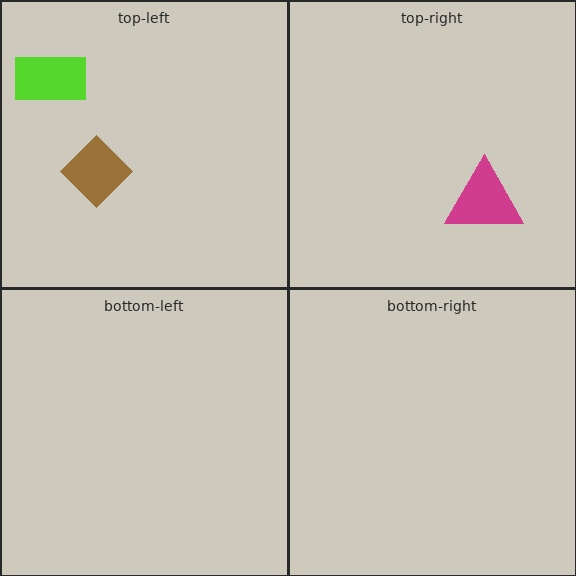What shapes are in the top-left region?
The brown diamond, the lime rectangle.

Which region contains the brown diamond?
The top-left region.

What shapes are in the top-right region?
The magenta triangle.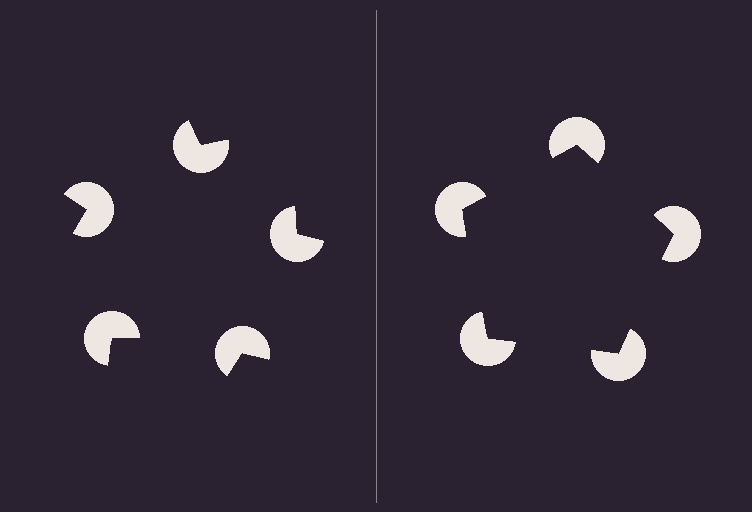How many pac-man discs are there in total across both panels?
10 — 5 on each side.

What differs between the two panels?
The pac-man discs are positioned identically on both sides; only the wedge orientations differ. On the right they align to a pentagon; on the left they are misaligned.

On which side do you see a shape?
An illusory pentagon appears on the right side. On the left side the wedge cuts are rotated, so no coherent shape forms.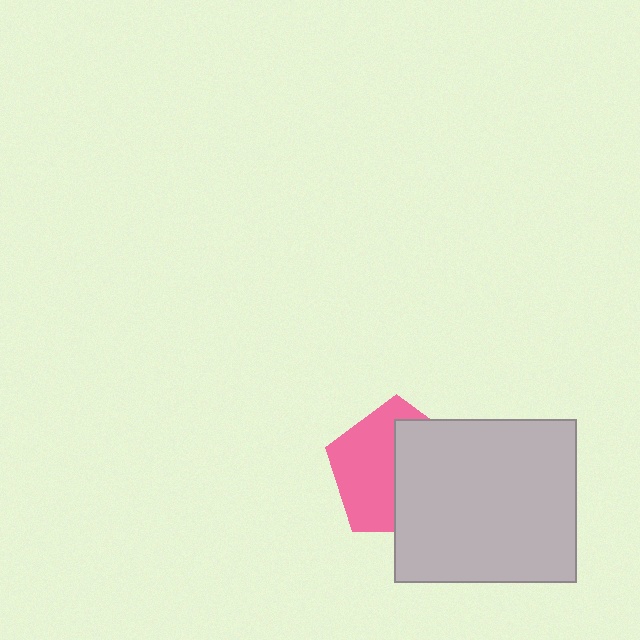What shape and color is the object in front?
The object in front is a light gray rectangle.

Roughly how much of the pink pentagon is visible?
About half of it is visible (roughly 50%).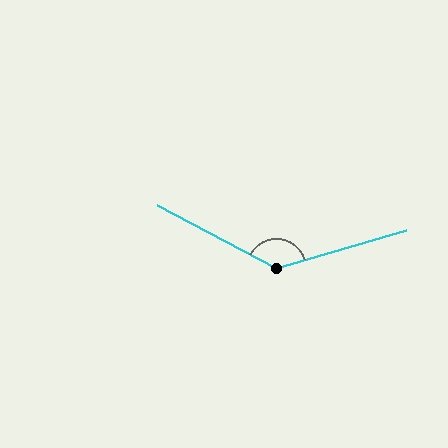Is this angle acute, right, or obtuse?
It is obtuse.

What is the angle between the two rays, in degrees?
Approximately 136 degrees.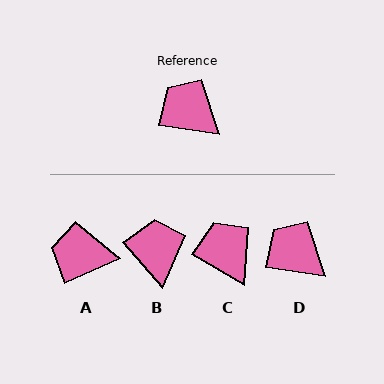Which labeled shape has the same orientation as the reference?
D.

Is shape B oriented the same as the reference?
No, it is off by about 41 degrees.